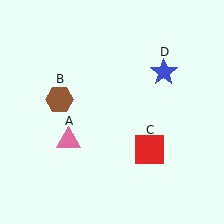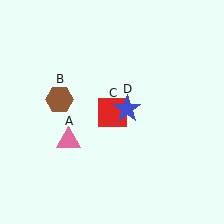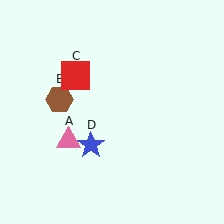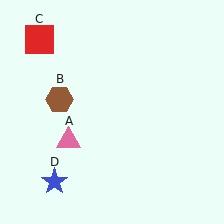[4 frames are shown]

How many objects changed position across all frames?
2 objects changed position: red square (object C), blue star (object D).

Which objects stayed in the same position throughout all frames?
Pink triangle (object A) and brown hexagon (object B) remained stationary.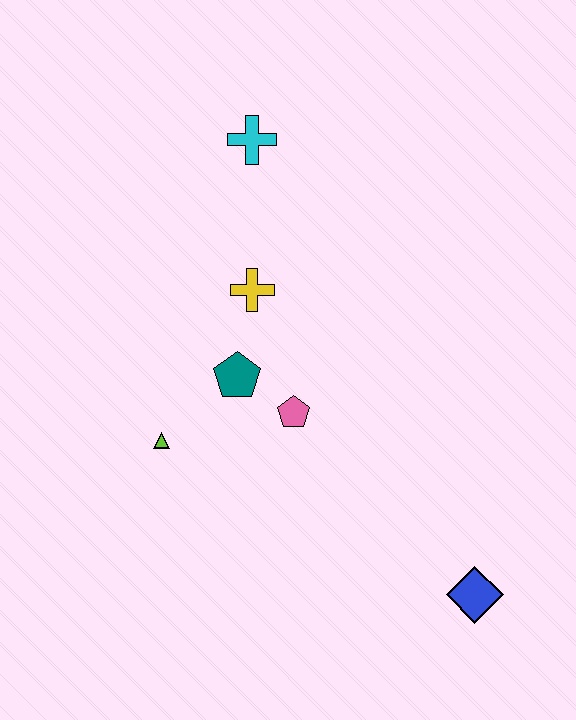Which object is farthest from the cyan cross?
The blue diamond is farthest from the cyan cross.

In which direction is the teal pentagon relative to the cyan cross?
The teal pentagon is below the cyan cross.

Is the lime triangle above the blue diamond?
Yes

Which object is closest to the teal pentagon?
The pink pentagon is closest to the teal pentagon.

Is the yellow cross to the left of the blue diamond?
Yes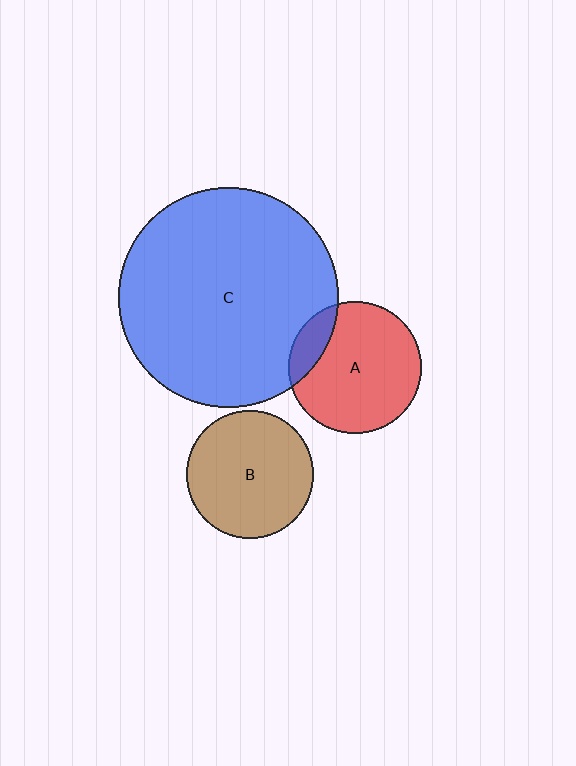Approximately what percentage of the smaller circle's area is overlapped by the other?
Approximately 15%.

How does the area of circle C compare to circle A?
Approximately 2.8 times.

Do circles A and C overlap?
Yes.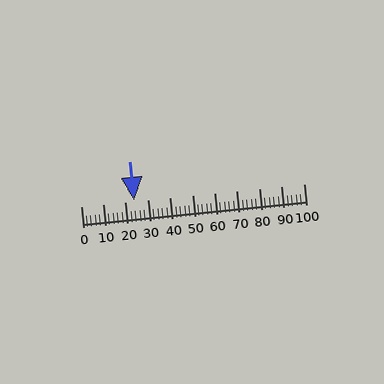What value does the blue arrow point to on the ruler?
The blue arrow points to approximately 24.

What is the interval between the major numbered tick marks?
The major tick marks are spaced 10 units apart.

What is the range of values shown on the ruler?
The ruler shows values from 0 to 100.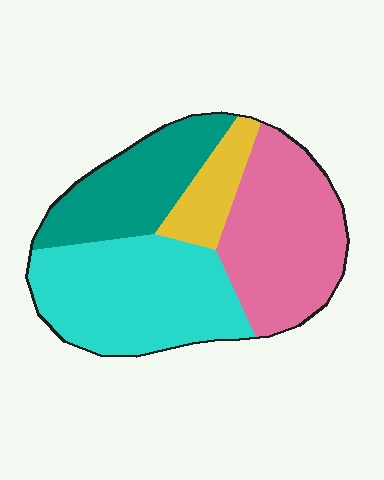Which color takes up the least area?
Yellow, at roughly 10%.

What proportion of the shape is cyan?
Cyan takes up about three eighths (3/8) of the shape.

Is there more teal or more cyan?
Cyan.